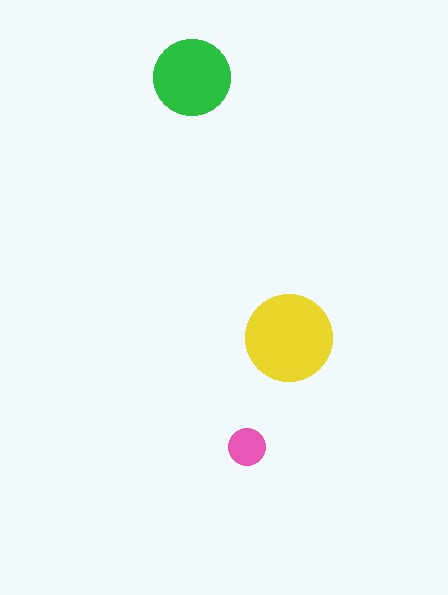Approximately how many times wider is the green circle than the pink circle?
About 2 times wider.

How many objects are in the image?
There are 3 objects in the image.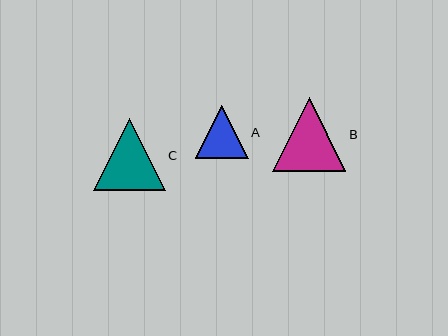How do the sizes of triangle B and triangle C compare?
Triangle B and triangle C are approximately the same size.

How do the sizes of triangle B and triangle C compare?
Triangle B and triangle C are approximately the same size.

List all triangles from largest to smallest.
From largest to smallest: B, C, A.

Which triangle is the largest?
Triangle B is the largest with a size of approximately 74 pixels.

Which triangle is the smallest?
Triangle A is the smallest with a size of approximately 53 pixels.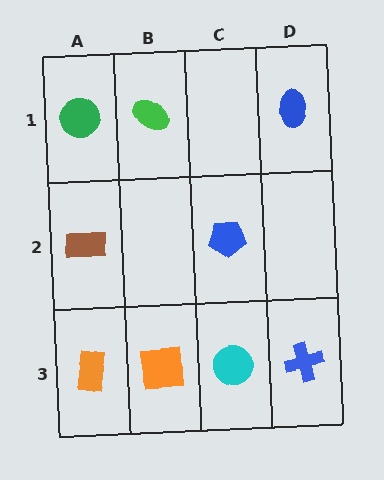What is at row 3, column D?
A blue cross.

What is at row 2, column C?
A blue pentagon.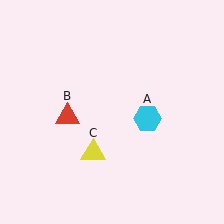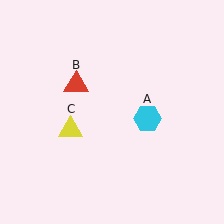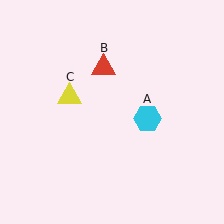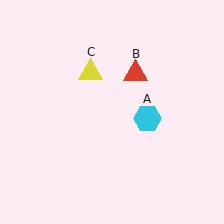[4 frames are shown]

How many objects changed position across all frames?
2 objects changed position: red triangle (object B), yellow triangle (object C).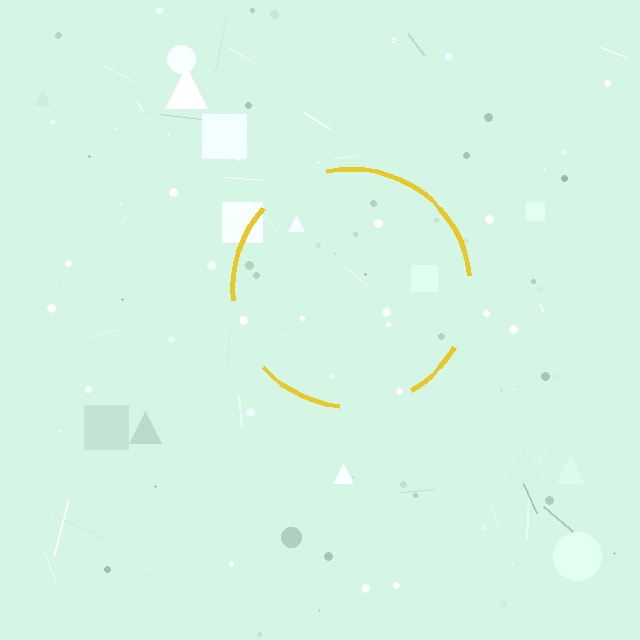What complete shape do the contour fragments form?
The contour fragments form a circle.